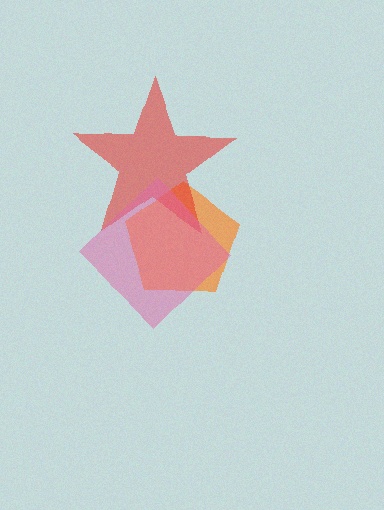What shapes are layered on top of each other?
The layered shapes are: an orange pentagon, a red star, a pink diamond.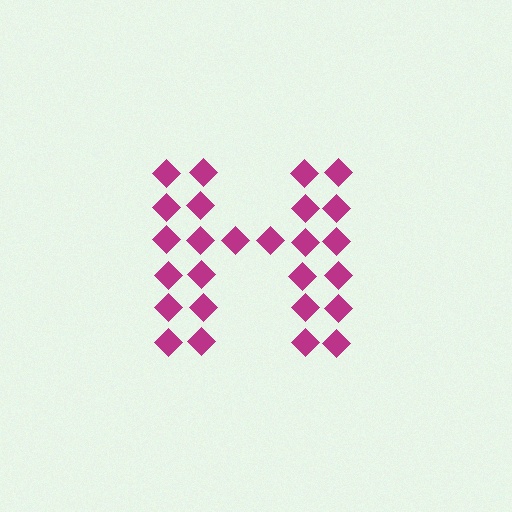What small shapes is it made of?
It is made of small diamonds.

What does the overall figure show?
The overall figure shows the letter H.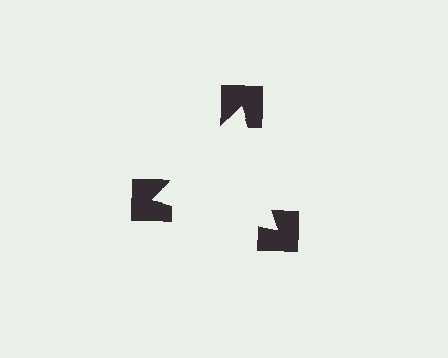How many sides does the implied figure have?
3 sides.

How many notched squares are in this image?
There are 3 — one at each vertex of the illusory triangle.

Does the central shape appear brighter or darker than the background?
It typically appears slightly brighter than the background, even though no actual brightness change is drawn.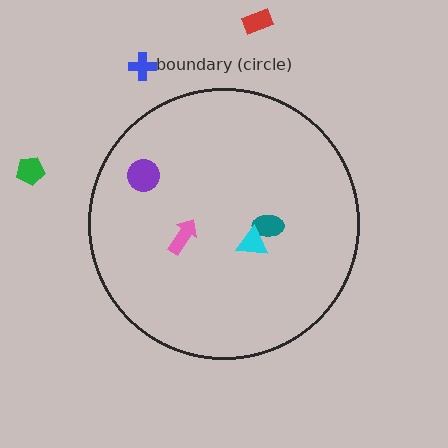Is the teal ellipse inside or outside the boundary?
Inside.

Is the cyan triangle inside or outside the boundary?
Inside.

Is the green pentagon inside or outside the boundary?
Outside.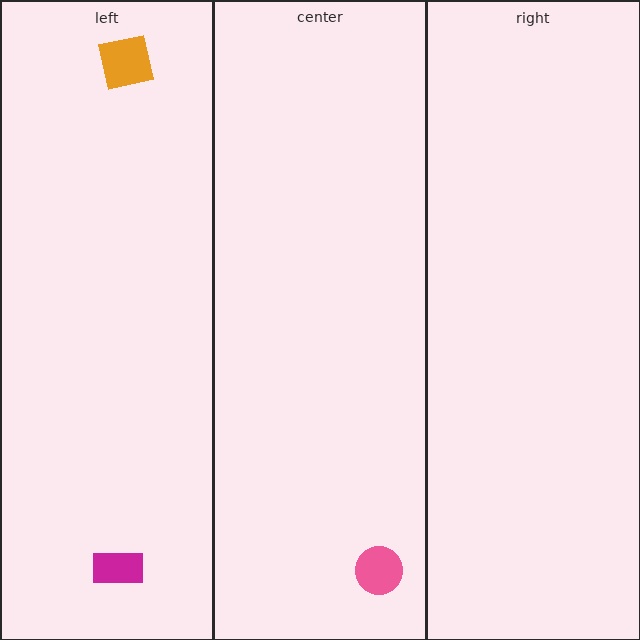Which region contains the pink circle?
The center region.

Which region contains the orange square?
The left region.